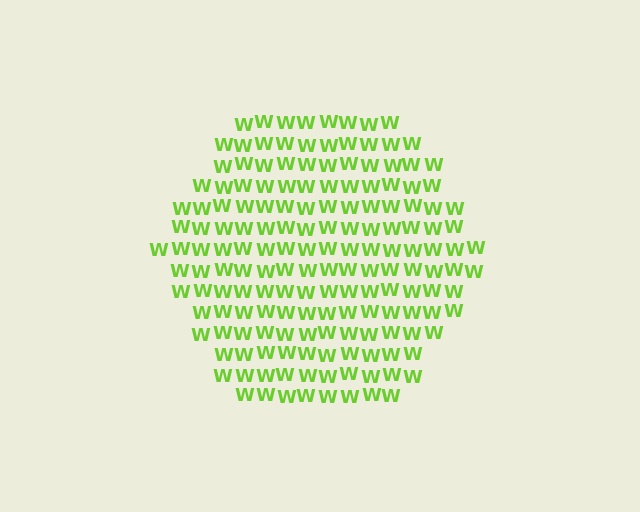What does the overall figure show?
The overall figure shows a hexagon.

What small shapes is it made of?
It is made of small letter W's.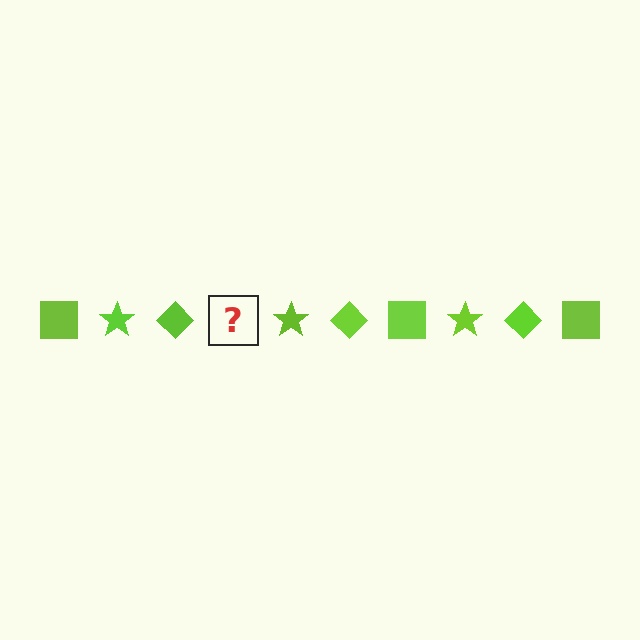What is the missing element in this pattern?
The missing element is a lime square.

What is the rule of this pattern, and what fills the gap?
The rule is that the pattern cycles through square, star, diamond shapes in lime. The gap should be filled with a lime square.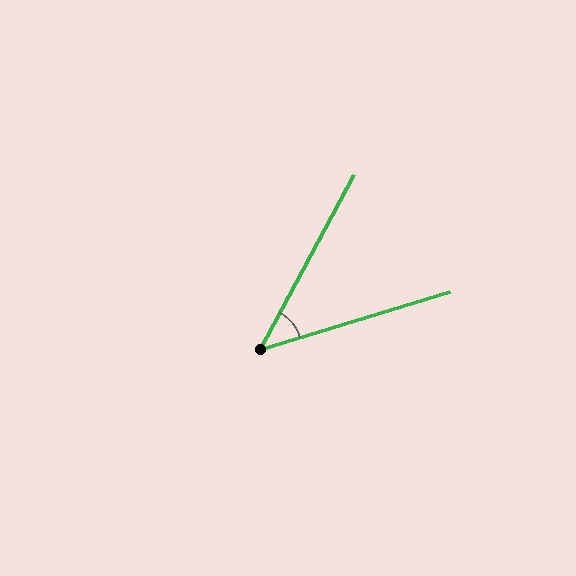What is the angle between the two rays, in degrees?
Approximately 44 degrees.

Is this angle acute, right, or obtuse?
It is acute.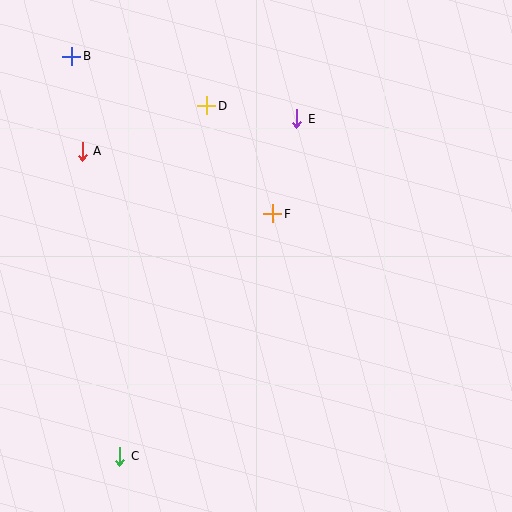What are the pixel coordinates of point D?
Point D is at (207, 106).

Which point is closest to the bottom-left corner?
Point C is closest to the bottom-left corner.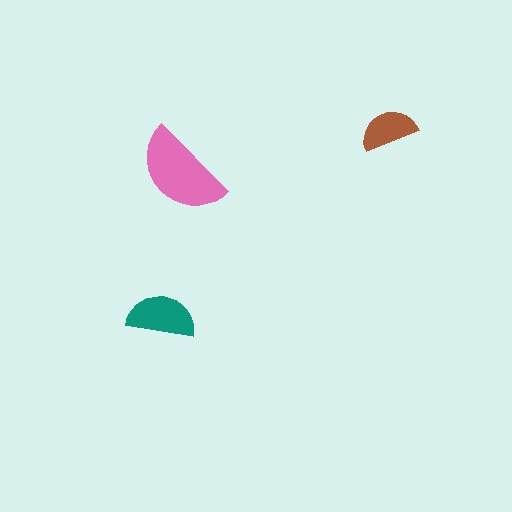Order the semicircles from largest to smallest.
the pink one, the teal one, the brown one.